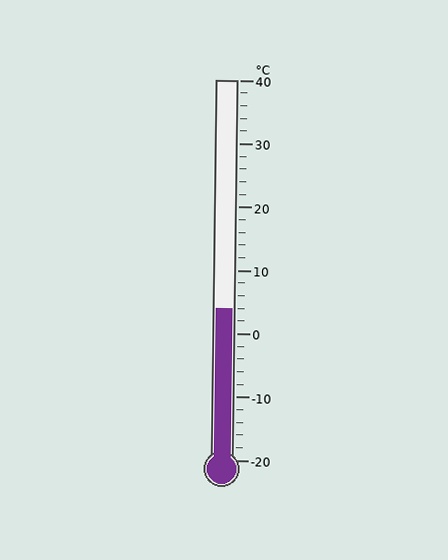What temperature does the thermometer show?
The thermometer shows approximately 4°C.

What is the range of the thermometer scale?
The thermometer scale ranges from -20°C to 40°C.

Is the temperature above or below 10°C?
The temperature is below 10°C.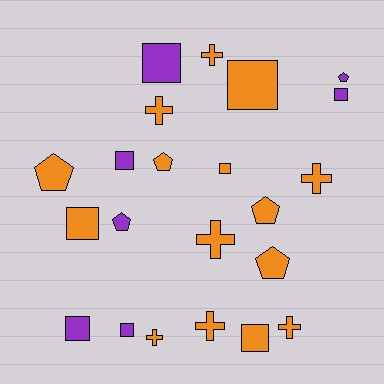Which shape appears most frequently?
Square, with 9 objects.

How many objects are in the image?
There are 22 objects.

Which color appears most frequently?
Orange, with 15 objects.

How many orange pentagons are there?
There are 4 orange pentagons.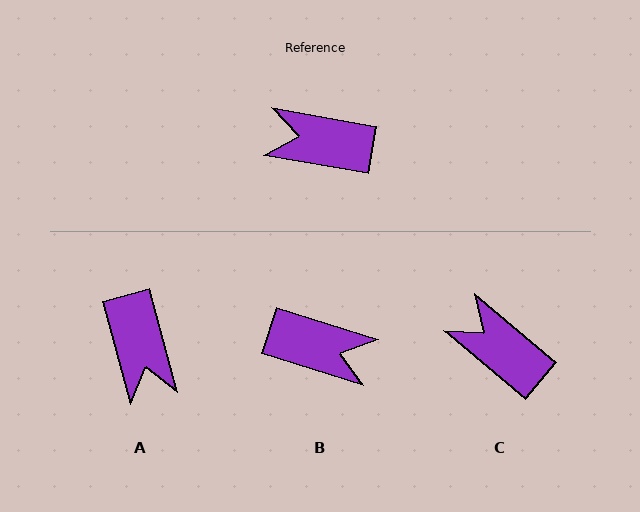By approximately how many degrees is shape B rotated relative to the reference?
Approximately 172 degrees counter-clockwise.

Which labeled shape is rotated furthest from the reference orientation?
B, about 172 degrees away.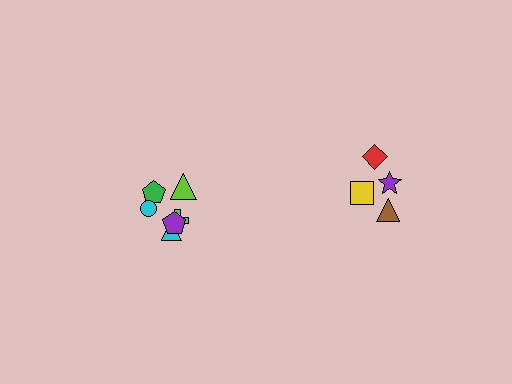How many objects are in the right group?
There are 4 objects.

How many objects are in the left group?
There are 6 objects.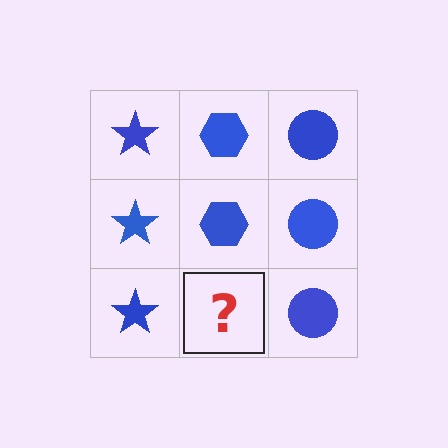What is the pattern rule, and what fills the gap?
The rule is that each column has a consistent shape. The gap should be filled with a blue hexagon.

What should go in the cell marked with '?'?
The missing cell should contain a blue hexagon.